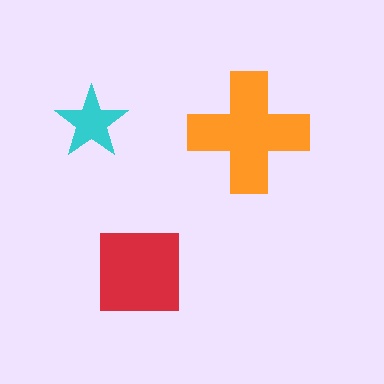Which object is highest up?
The cyan star is topmost.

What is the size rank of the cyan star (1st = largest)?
3rd.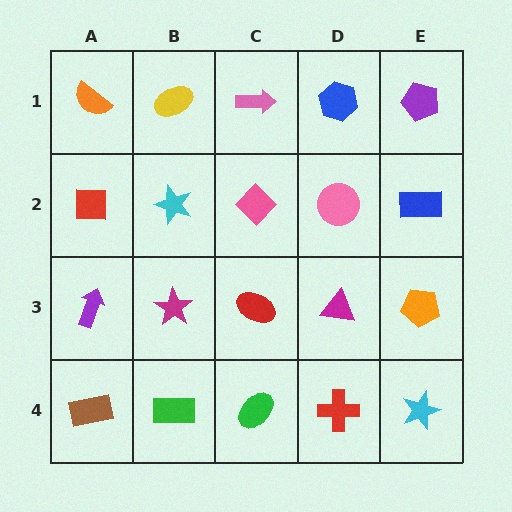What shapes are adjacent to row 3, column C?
A pink diamond (row 2, column C), a green ellipse (row 4, column C), a magenta star (row 3, column B), a magenta triangle (row 3, column D).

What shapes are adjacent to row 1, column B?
A cyan star (row 2, column B), an orange semicircle (row 1, column A), a pink arrow (row 1, column C).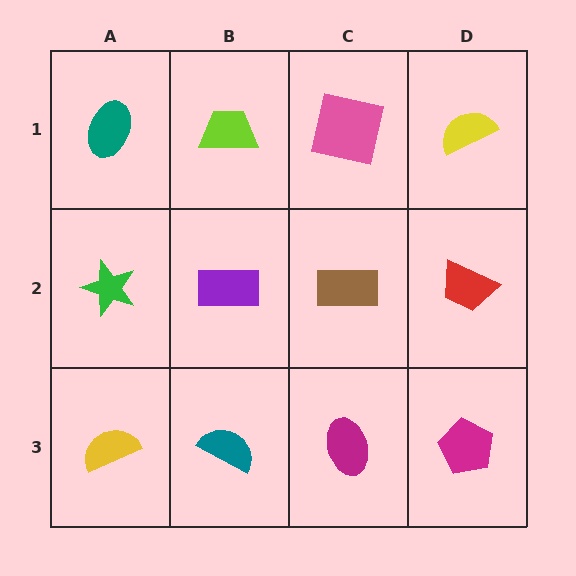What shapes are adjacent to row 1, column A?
A green star (row 2, column A), a lime trapezoid (row 1, column B).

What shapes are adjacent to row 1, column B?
A purple rectangle (row 2, column B), a teal ellipse (row 1, column A), a pink square (row 1, column C).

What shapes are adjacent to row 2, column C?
A pink square (row 1, column C), a magenta ellipse (row 3, column C), a purple rectangle (row 2, column B), a red trapezoid (row 2, column D).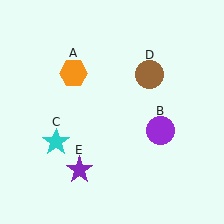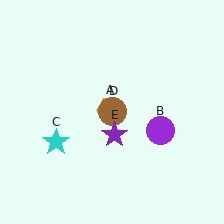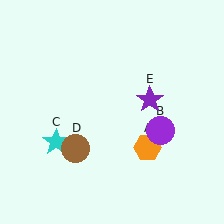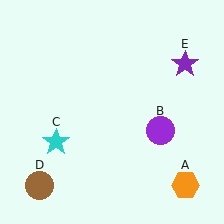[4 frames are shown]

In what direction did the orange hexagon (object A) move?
The orange hexagon (object A) moved down and to the right.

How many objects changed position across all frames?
3 objects changed position: orange hexagon (object A), brown circle (object D), purple star (object E).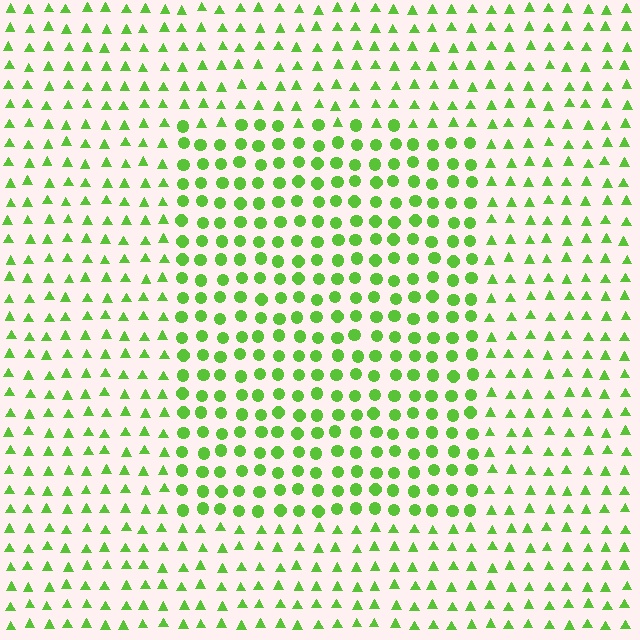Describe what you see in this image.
The image is filled with small lime elements arranged in a uniform grid. A rectangle-shaped region contains circles, while the surrounding area contains triangles. The boundary is defined purely by the change in element shape.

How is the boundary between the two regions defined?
The boundary is defined by a change in element shape: circles inside vs. triangles outside. All elements share the same color and spacing.